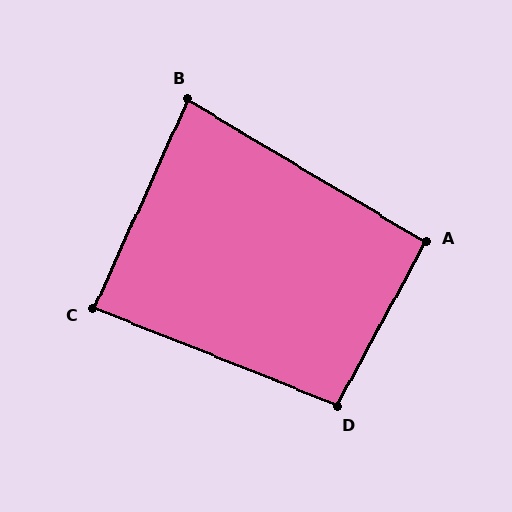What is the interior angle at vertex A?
Approximately 92 degrees (approximately right).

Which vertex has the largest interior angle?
D, at approximately 96 degrees.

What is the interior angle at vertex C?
Approximately 88 degrees (approximately right).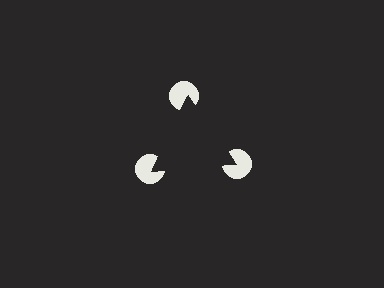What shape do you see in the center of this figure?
An illusory triangle — its edges are inferred from the aligned wedge cuts in the pac-man discs, not physically drawn.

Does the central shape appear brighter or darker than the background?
It typically appears slightly darker than the background, even though no actual brightness change is drawn.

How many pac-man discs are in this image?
There are 3 — one at each vertex of the illusory triangle.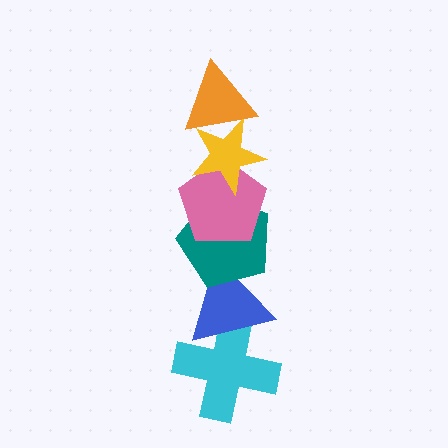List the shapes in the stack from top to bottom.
From top to bottom: the orange triangle, the yellow star, the pink pentagon, the teal pentagon, the blue triangle, the cyan cross.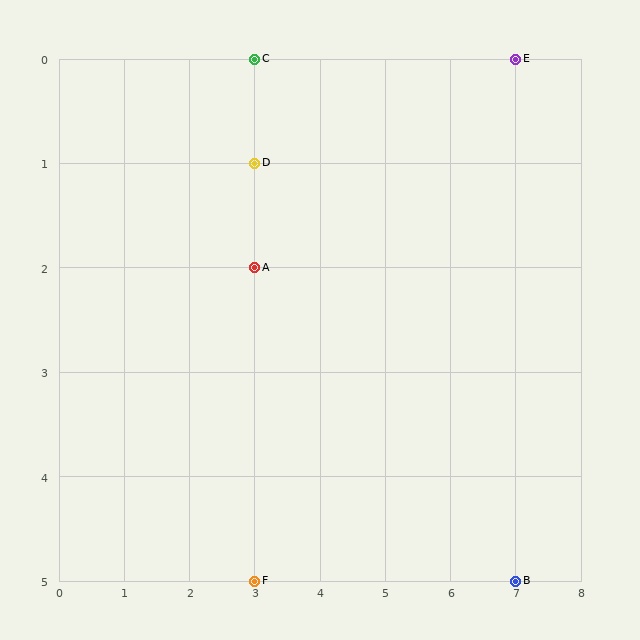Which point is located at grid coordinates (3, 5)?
Point F is at (3, 5).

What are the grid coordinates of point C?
Point C is at grid coordinates (3, 0).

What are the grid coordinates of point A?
Point A is at grid coordinates (3, 2).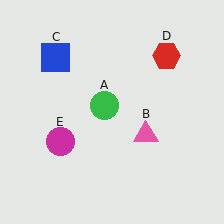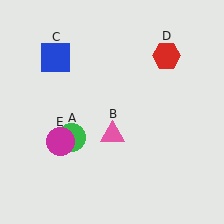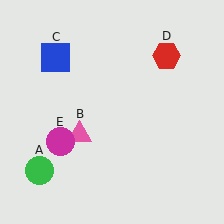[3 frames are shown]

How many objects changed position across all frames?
2 objects changed position: green circle (object A), pink triangle (object B).